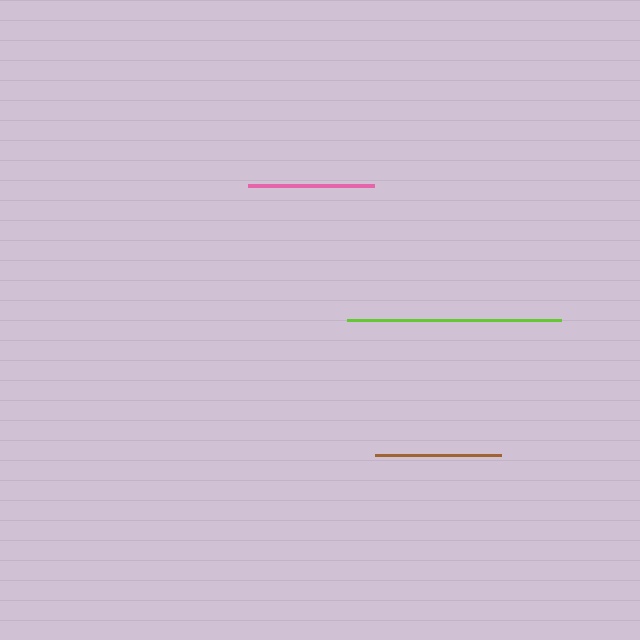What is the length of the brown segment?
The brown segment is approximately 127 pixels long.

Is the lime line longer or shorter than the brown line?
The lime line is longer than the brown line.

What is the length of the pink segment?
The pink segment is approximately 127 pixels long.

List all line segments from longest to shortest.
From longest to shortest: lime, pink, brown.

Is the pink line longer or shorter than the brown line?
The pink line is longer than the brown line.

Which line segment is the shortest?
The brown line is the shortest at approximately 127 pixels.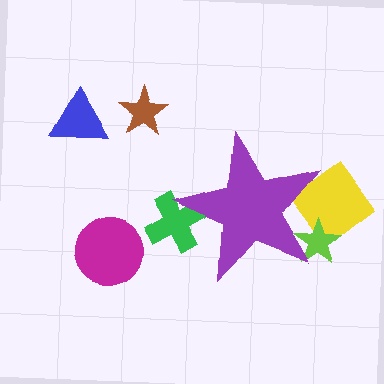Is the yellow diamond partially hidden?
Yes, the yellow diamond is partially hidden behind the purple star.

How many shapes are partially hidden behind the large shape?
3 shapes are partially hidden.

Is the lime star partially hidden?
Yes, the lime star is partially hidden behind the purple star.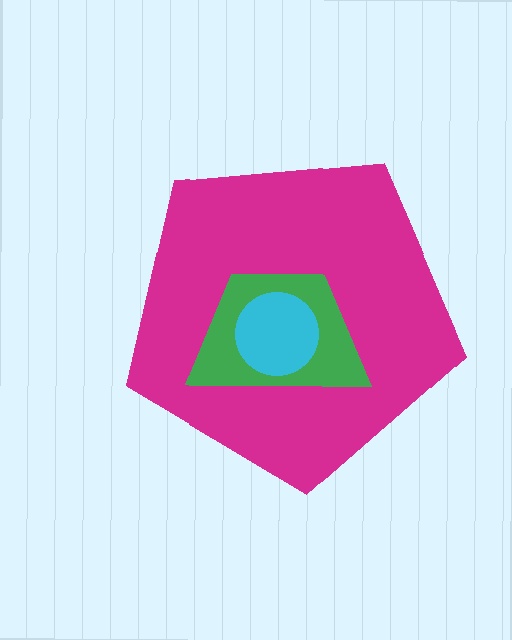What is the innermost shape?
The cyan circle.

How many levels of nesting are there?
3.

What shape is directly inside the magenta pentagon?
The green trapezoid.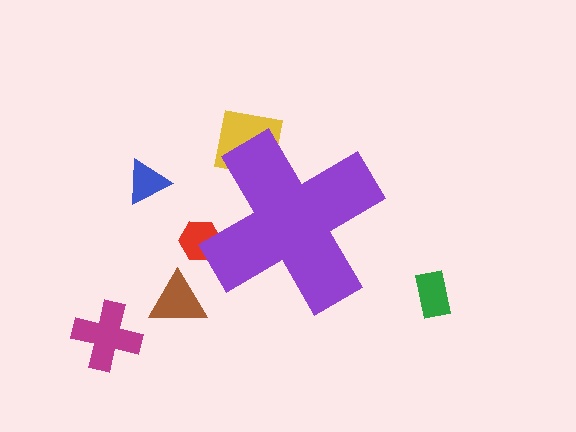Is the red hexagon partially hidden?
Yes, the red hexagon is partially hidden behind the purple cross.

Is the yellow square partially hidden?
Yes, the yellow square is partially hidden behind the purple cross.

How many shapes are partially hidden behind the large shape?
2 shapes are partially hidden.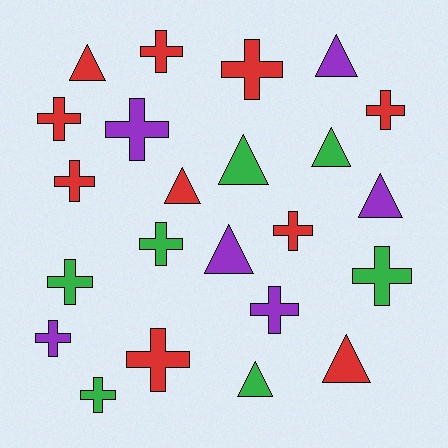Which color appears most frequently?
Red, with 10 objects.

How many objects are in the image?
There are 23 objects.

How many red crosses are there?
There are 7 red crosses.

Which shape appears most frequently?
Cross, with 14 objects.